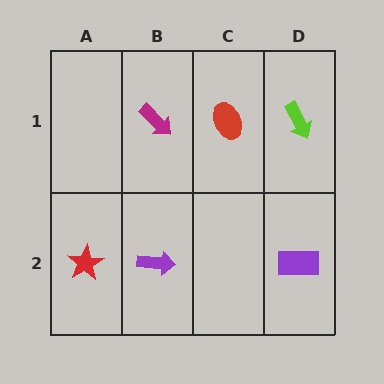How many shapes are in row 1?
3 shapes.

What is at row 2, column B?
A purple arrow.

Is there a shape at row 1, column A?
No, that cell is empty.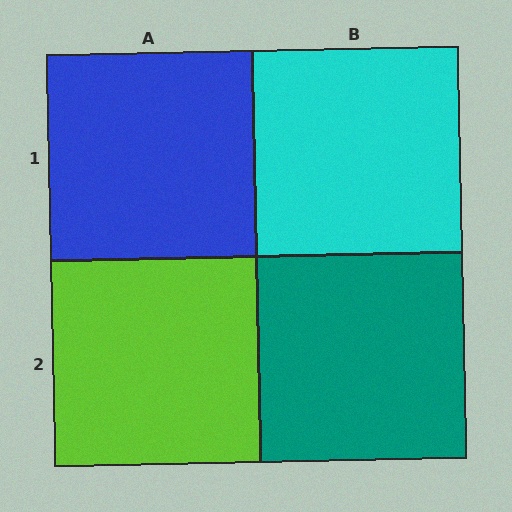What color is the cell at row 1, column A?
Blue.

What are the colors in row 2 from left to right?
Lime, teal.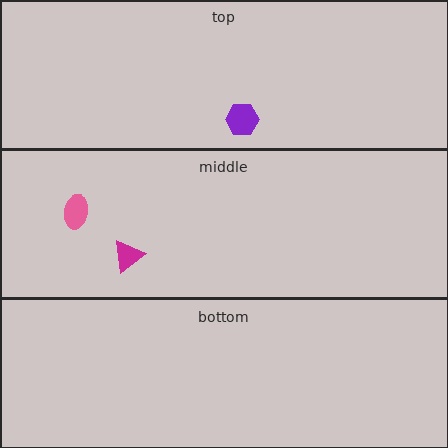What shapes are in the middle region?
The pink ellipse, the magenta triangle.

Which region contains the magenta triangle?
The middle region.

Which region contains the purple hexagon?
The top region.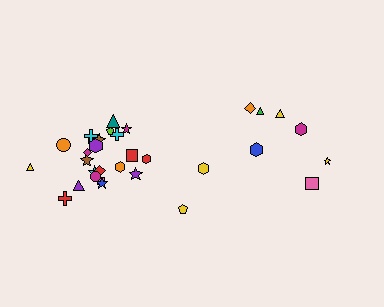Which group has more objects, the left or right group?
The left group.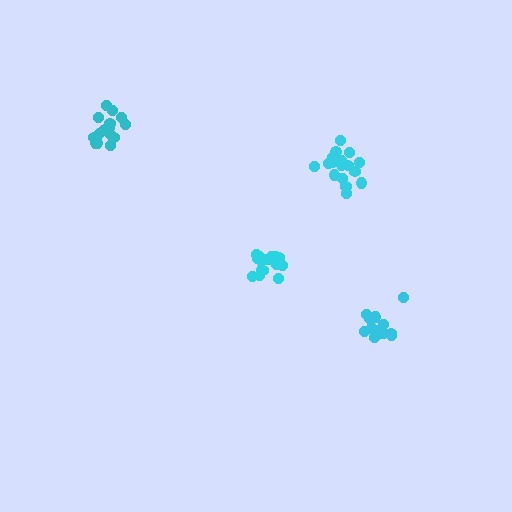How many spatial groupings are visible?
There are 4 spatial groupings.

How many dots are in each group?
Group 1: 18 dots, Group 2: 17 dots, Group 3: 17 dots, Group 4: 15 dots (67 total).